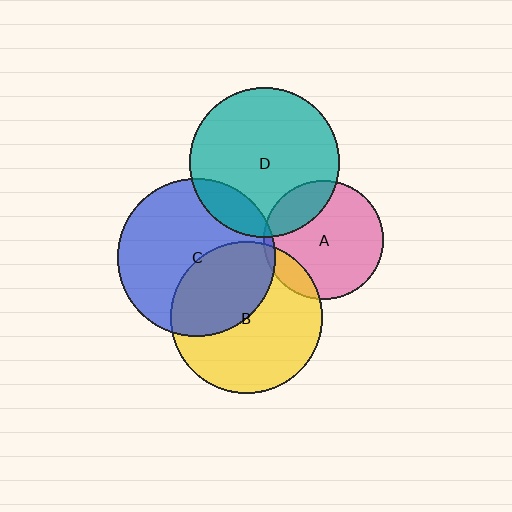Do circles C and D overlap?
Yes.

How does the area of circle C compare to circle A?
Approximately 1.8 times.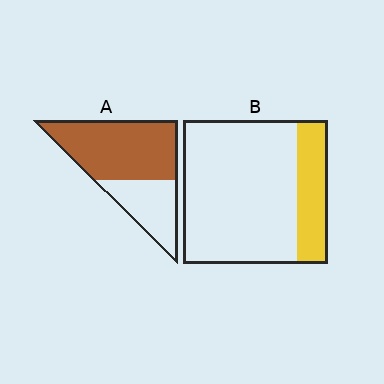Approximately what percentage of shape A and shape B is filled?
A is approximately 65% and B is approximately 20%.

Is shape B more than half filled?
No.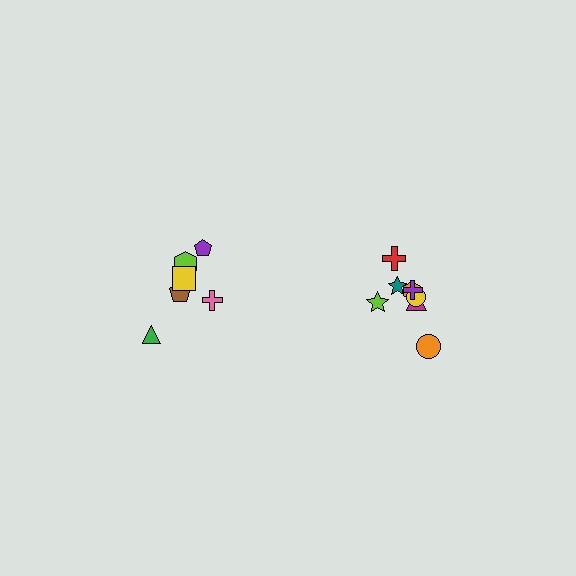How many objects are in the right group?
There are 8 objects.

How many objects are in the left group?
There are 6 objects.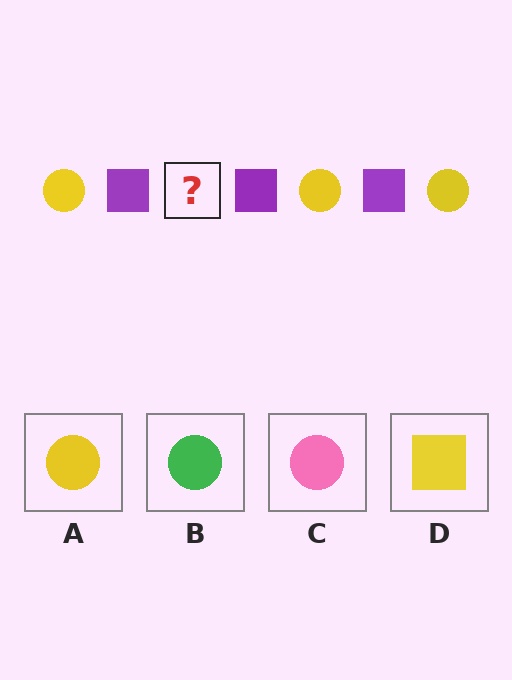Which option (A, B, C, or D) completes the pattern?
A.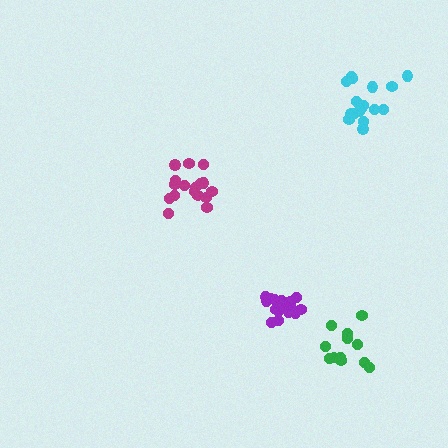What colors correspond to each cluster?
The clusters are colored: cyan, magenta, green, purple.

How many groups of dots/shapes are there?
There are 4 groups.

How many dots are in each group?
Group 1: 18 dots, Group 2: 17 dots, Group 3: 12 dots, Group 4: 17 dots (64 total).